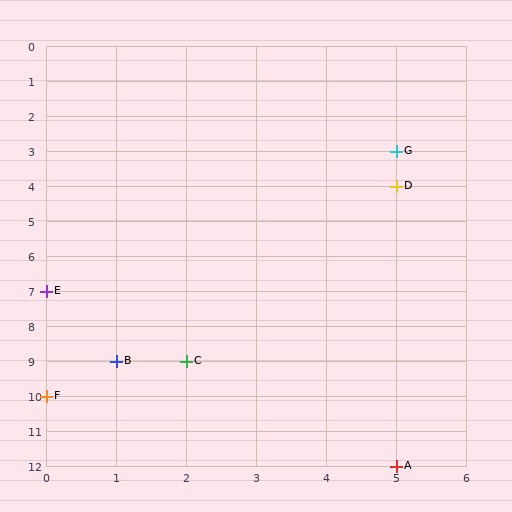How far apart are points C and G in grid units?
Points C and G are 3 columns and 6 rows apart (about 6.7 grid units diagonally).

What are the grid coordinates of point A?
Point A is at grid coordinates (5, 12).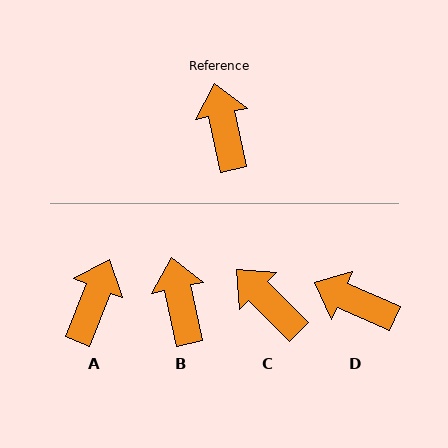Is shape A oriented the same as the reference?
No, it is off by about 33 degrees.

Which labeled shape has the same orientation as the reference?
B.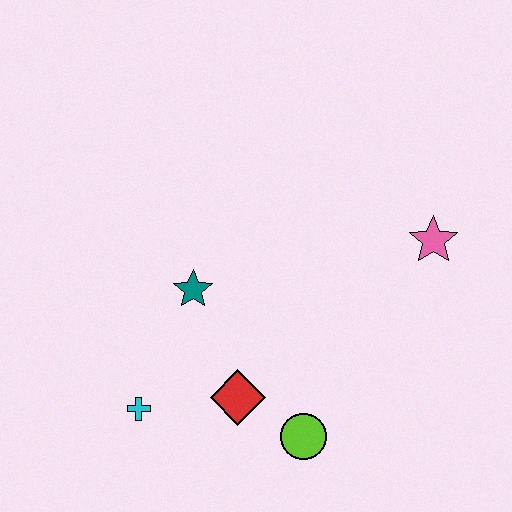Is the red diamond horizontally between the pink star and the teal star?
Yes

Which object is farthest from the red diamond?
The pink star is farthest from the red diamond.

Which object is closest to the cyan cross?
The red diamond is closest to the cyan cross.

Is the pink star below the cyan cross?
No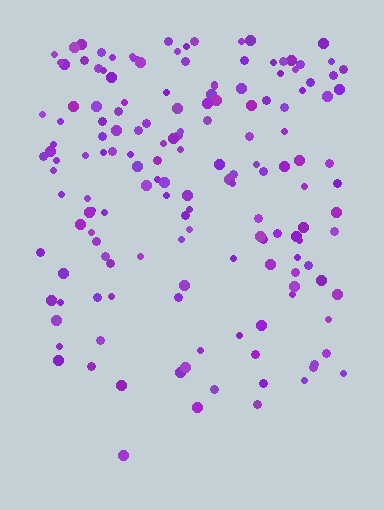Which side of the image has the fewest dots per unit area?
The bottom.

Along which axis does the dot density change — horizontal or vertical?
Vertical.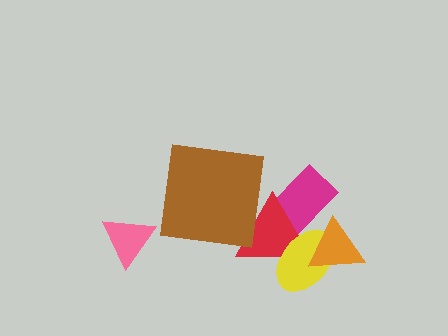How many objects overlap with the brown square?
1 object overlaps with the brown square.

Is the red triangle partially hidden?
Yes, it is partially covered by another shape.